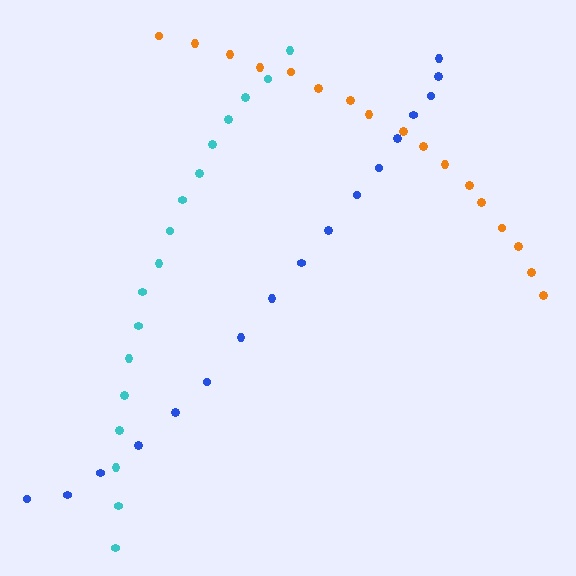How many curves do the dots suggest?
There are 3 distinct paths.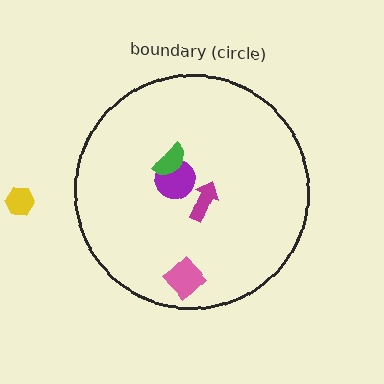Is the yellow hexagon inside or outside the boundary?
Outside.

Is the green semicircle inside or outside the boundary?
Inside.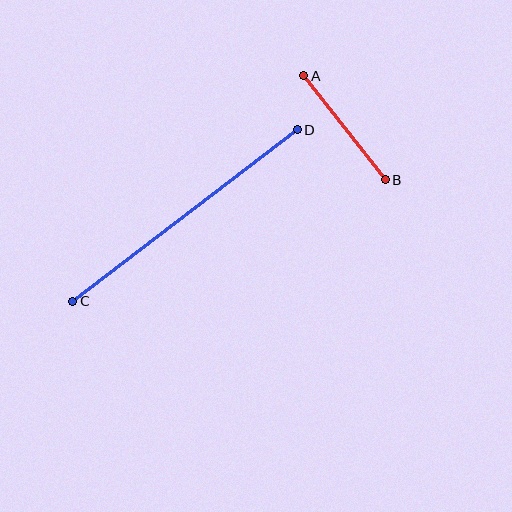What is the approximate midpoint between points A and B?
The midpoint is at approximately (344, 128) pixels.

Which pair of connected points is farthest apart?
Points C and D are farthest apart.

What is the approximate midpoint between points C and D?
The midpoint is at approximately (185, 215) pixels.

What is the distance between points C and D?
The distance is approximately 282 pixels.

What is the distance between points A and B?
The distance is approximately 132 pixels.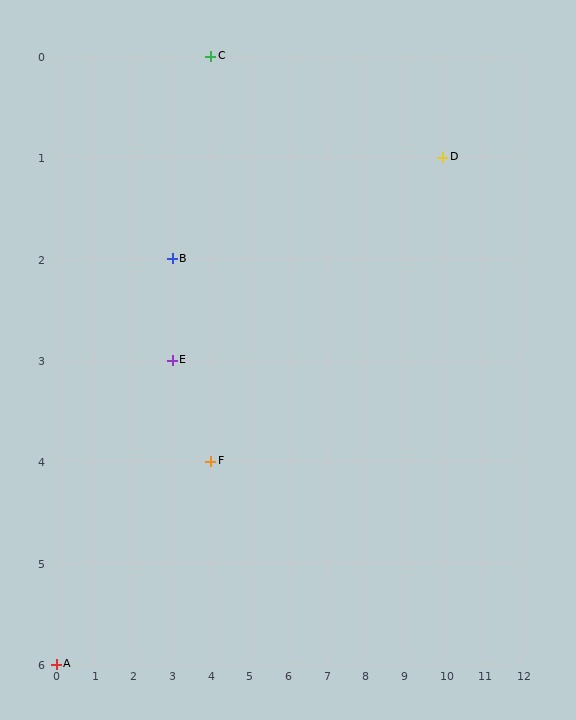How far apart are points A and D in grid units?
Points A and D are 10 columns and 5 rows apart (about 11.2 grid units diagonally).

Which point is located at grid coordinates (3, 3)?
Point E is at (3, 3).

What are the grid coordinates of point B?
Point B is at grid coordinates (3, 2).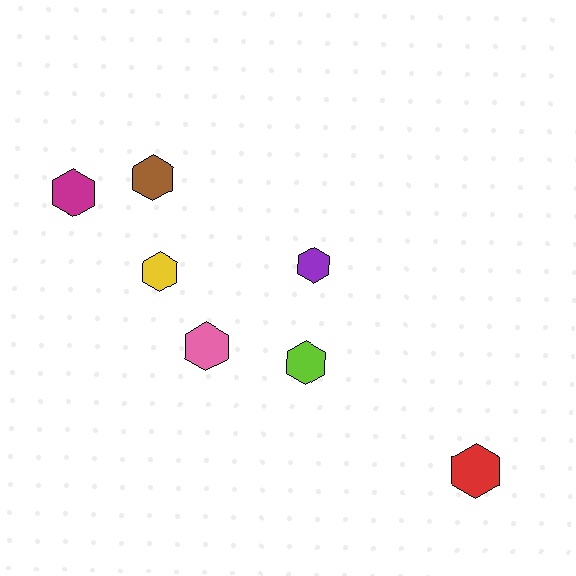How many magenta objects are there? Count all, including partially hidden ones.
There is 1 magenta object.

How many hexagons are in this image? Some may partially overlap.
There are 7 hexagons.